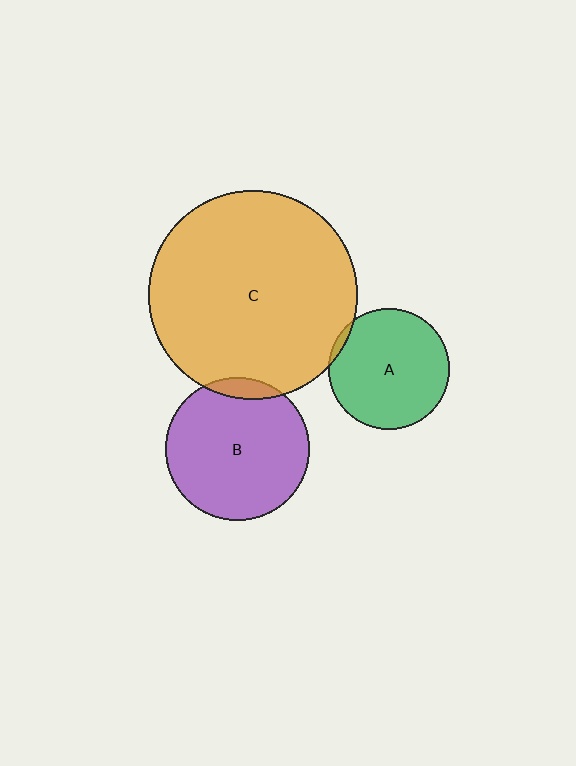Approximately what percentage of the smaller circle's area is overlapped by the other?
Approximately 5%.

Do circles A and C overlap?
Yes.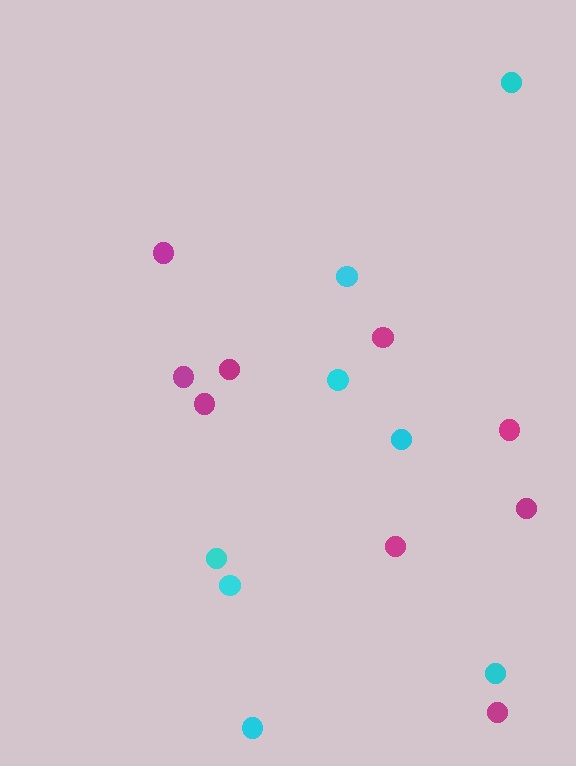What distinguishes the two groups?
There are 2 groups: one group of magenta circles (9) and one group of cyan circles (8).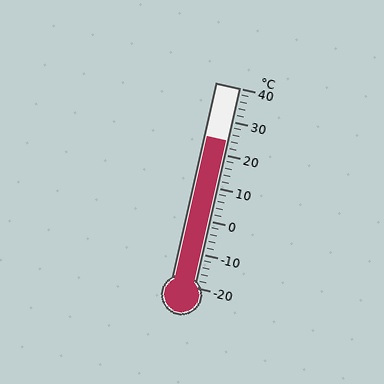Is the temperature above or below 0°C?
The temperature is above 0°C.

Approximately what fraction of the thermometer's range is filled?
The thermometer is filled to approximately 75% of its range.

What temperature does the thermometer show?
The thermometer shows approximately 24°C.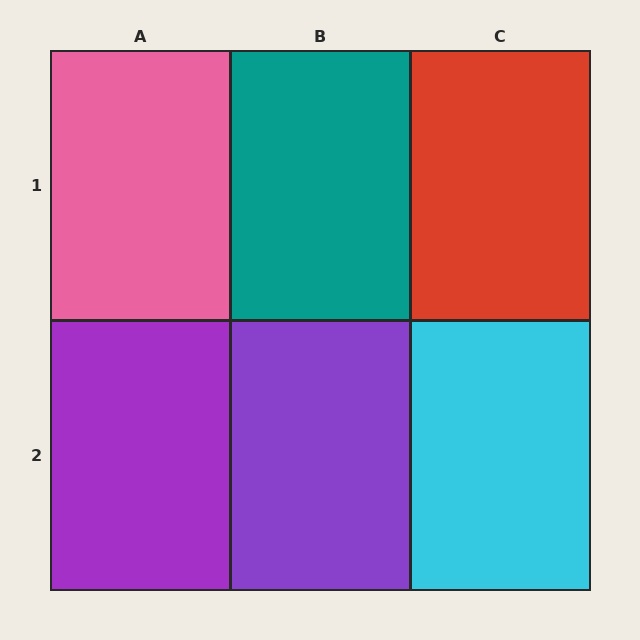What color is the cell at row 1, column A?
Pink.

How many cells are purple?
2 cells are purple.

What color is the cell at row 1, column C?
Red.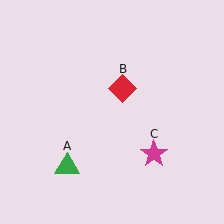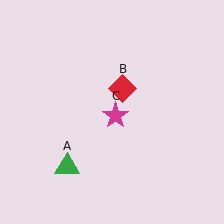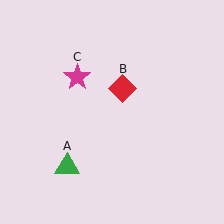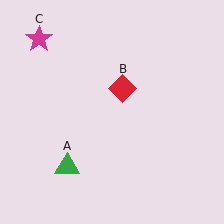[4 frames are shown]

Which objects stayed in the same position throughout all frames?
Green triangle (object A) and red diamond (object B) remained stationary.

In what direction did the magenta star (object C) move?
The magenta star (object C) moved up and to the left.